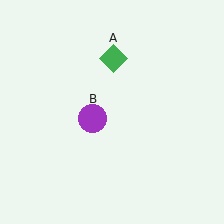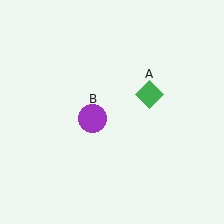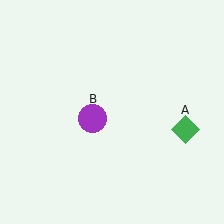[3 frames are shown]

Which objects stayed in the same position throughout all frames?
Purple circle (object B) remained stationary.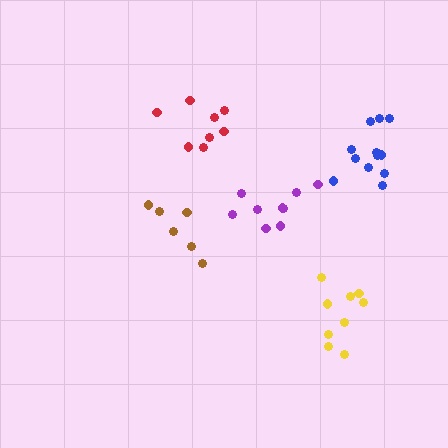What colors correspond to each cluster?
The clusters are colored: yellow, brown, blue, red, purple.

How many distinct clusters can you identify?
There are 5 distinct clusters.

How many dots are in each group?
Group 1: 9 dots, Group 2: 6 dots, Group 3: 12 dots, Group 4: 8 dots, Group 5: 9 dots (44 total).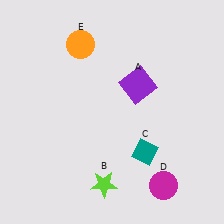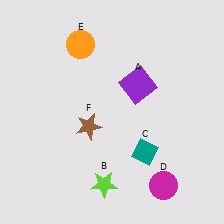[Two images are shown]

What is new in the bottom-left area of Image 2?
A brown star (F) was added in the bottom-left area of Image 2.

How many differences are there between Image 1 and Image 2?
There is 1 difference between the two images.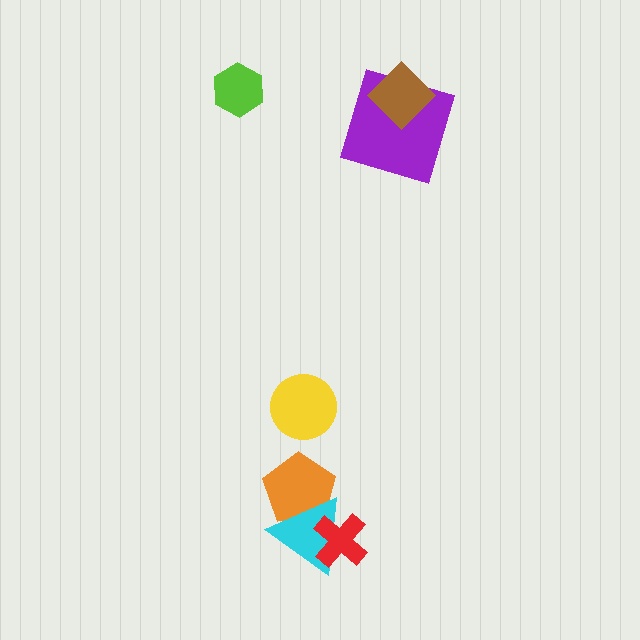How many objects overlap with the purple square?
1 object overlaps with the purple square.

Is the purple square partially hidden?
Yes, it is partially covered by another shape.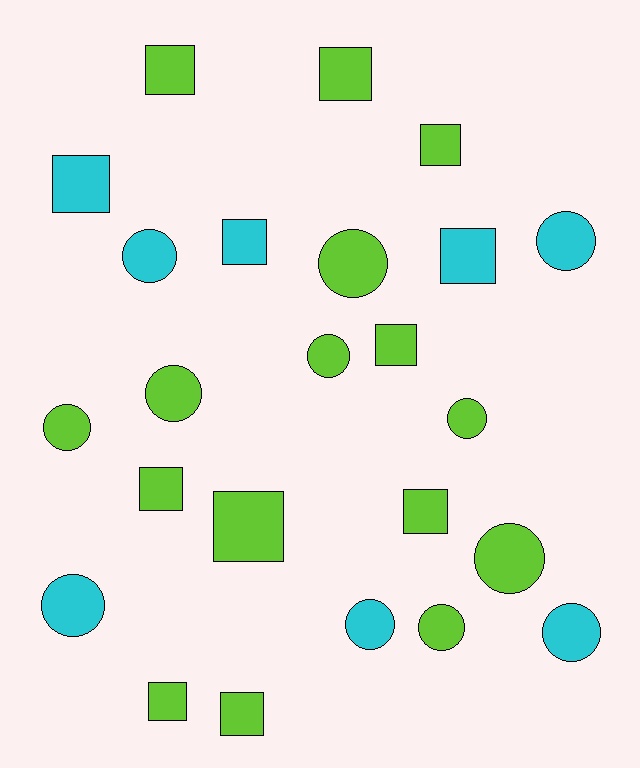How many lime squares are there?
There are 9 lime squares.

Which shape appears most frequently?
Square, with 12 objects.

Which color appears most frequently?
Lime, with 16 objects.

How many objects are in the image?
There are 24 objects.